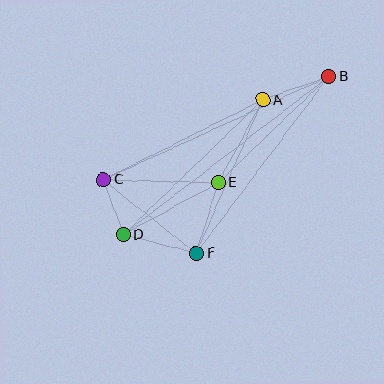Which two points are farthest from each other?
Points B and D are farthest from each other.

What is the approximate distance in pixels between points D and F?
The distance between D and F is approximately 75 pixels.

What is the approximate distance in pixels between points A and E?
The distance between A and E is approximately 94 pixels.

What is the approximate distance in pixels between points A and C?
The distance between A and C is approximately 178 pixels.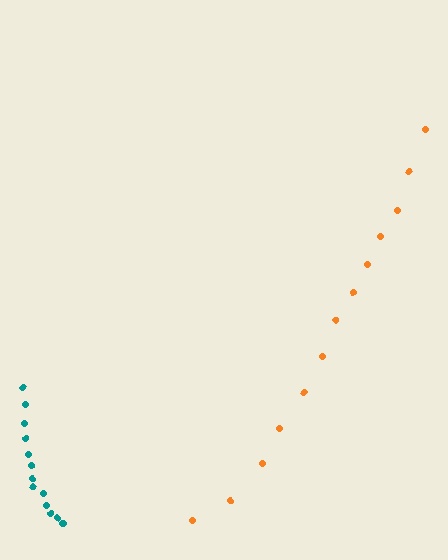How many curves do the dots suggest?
There are 2 distinct paths.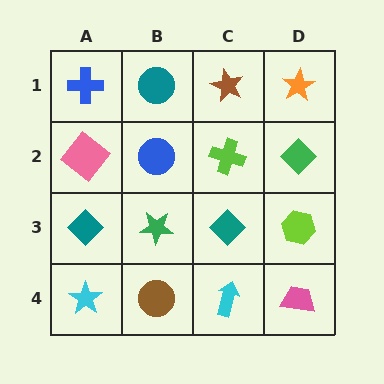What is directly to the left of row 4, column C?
A brown circle.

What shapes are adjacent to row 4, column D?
A lime hexagon (row 3, column D), a cyan arrow (row 4, column C).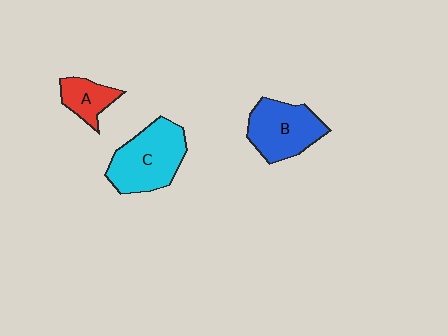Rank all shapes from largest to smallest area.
From largest to smallest: C (cyan), B (blue), A (red).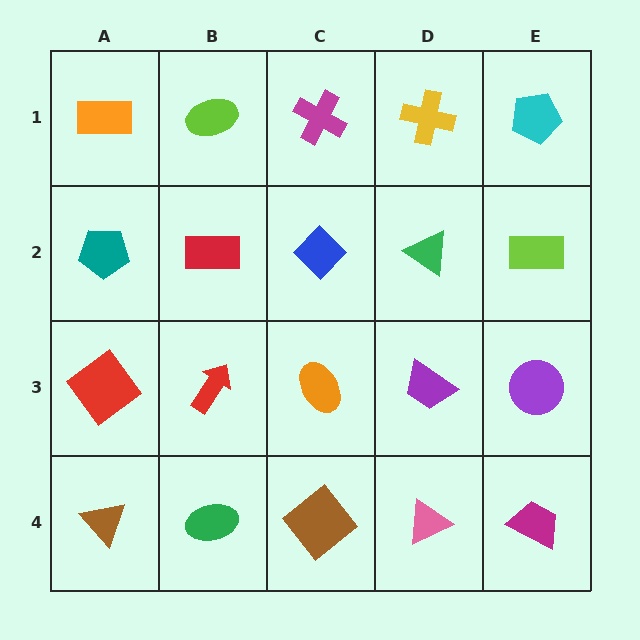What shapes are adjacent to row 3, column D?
A green triangle (row 2, column D), a pink triangle (row 4, column D), an orange ellipse (row 3, column C), a purple circle (row 3, column E).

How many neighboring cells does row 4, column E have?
2.